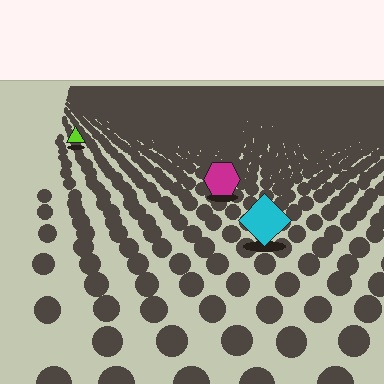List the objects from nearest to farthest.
From nearest to farthest: the cyan diamond, the magenta hexagon, the lime triangle.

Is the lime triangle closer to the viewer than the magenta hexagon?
No. The magenta hexagon is closer — you can tell from the texture gradient: the ground texture is coarser near it.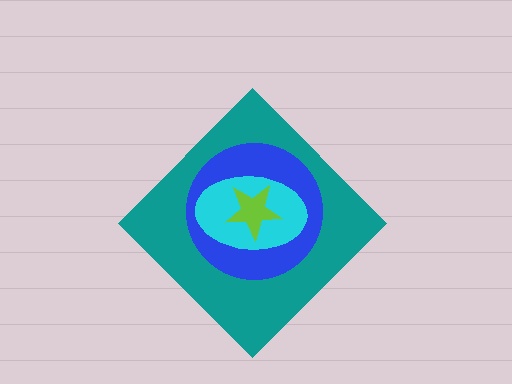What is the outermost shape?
The teal diamond.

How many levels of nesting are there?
4.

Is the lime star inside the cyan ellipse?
Yes.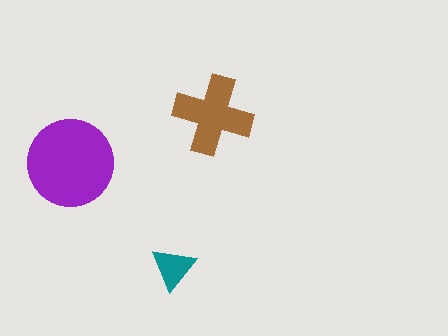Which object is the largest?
The purple circle.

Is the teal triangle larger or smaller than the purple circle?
Smaller.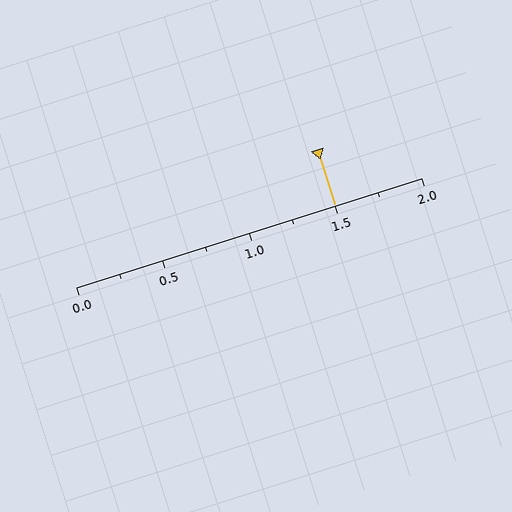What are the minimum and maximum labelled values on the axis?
The axis runs from 0.0 to 2.0.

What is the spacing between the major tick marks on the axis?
The major ticks are spaced 0.5 apart.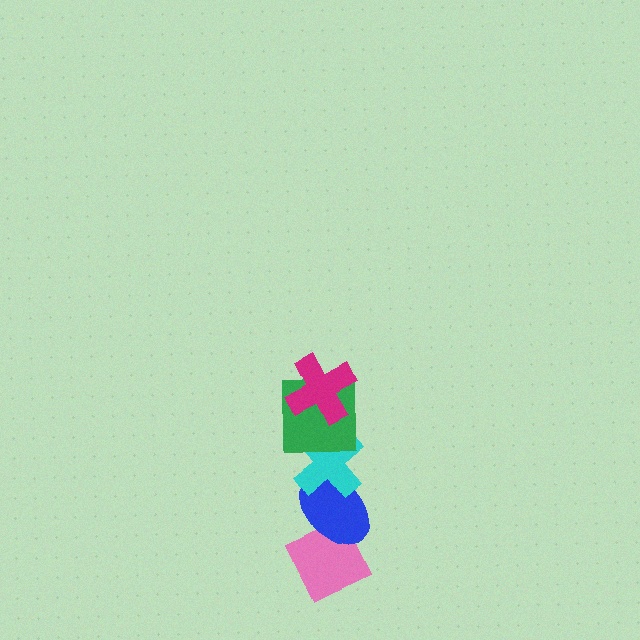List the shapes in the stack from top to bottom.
From top to bottom: the magenta cross, the green square, the cyan cross, the blue ellipse, the pink diamond.